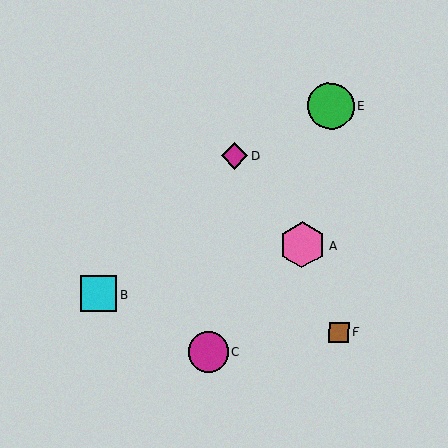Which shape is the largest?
The green circle (labeled E) is the largest.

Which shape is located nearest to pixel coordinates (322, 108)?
The green circle (labeled E) at (331, 106) is nearest to that location.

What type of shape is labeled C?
Shape C is a magenta circle.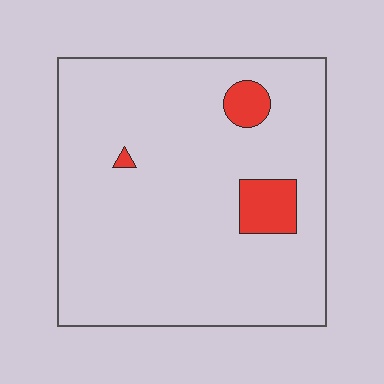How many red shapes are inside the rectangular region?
3.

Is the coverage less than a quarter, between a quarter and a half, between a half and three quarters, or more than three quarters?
Less than a quarter.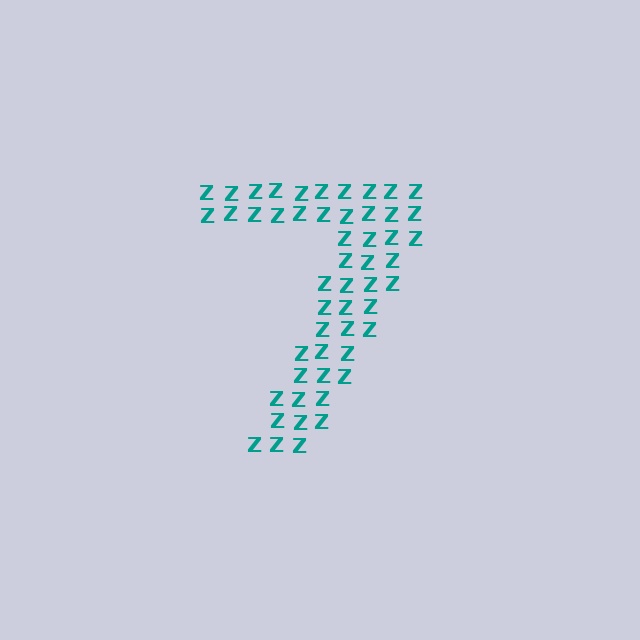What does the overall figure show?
The overall figure shows the digit 7.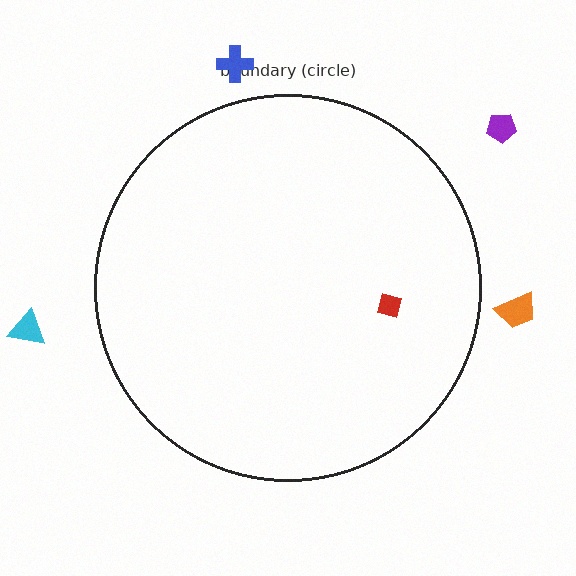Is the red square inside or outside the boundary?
Inside.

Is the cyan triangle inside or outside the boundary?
Outside.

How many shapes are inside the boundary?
1 inside, 4 outside.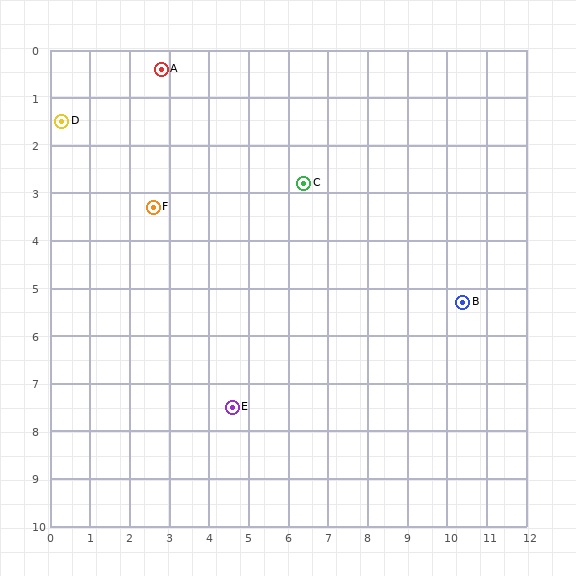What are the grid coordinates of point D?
Point D is at approximately (0.3, 1.5).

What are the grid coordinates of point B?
Point B is at approximately (10.4, 5.3).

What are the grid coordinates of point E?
Point E is at approximately (4.6, 7.5).